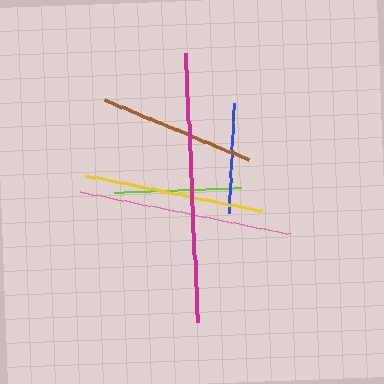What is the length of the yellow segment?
The yellow segment is approximately 180 pixels long.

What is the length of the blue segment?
The blue segment is approximately 109 pixels long.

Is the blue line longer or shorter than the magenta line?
The magenta line is longer than the blue line.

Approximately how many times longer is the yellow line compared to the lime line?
The yellow line is approximately 1.4 times the length of the lime line.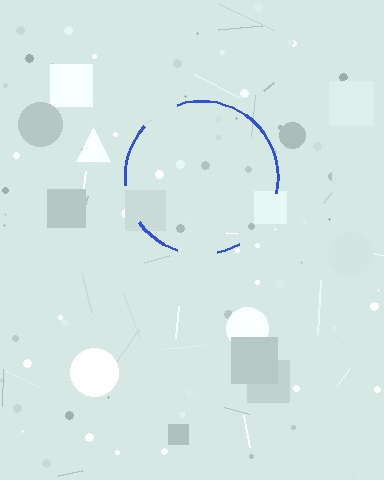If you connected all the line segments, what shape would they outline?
They would outline a circle.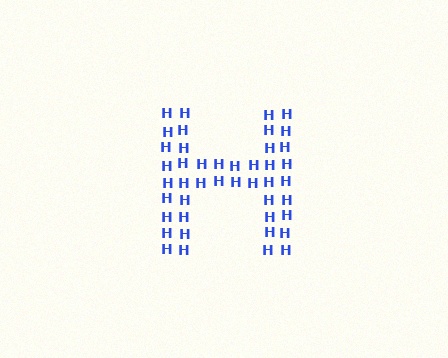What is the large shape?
The large shape is the letter H.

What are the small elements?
The small elements are letter H's.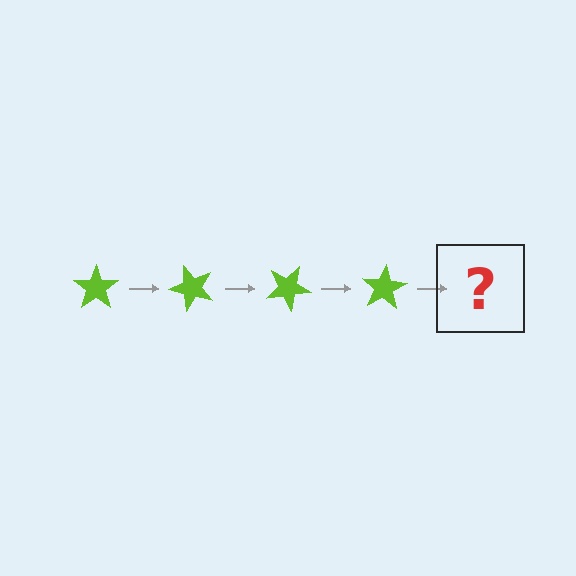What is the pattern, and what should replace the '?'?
The pattern is that the star rotates 50 degrees each step. The '?' should be a lime star rotated 200 degrees.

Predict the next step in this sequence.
The next step is a lime star rotated 200 degrees.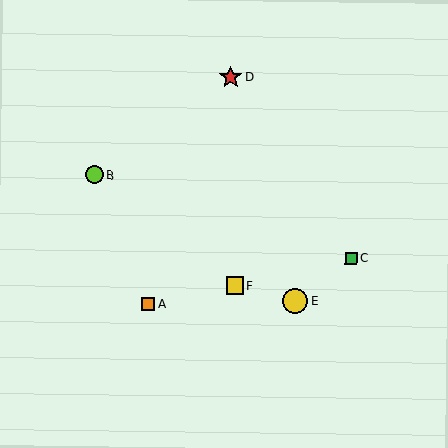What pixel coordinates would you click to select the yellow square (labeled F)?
Click at (235, 286) to select the yellow square F.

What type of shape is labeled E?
Shape E is a yellow circle.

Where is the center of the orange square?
The center of the orange square is at (148, 304).